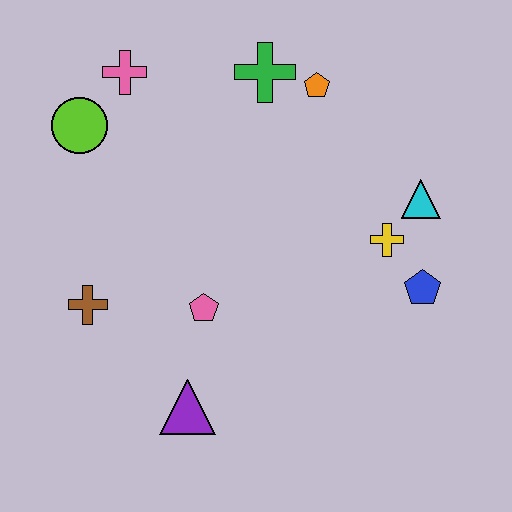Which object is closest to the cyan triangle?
The yellow cross is closest to the cyan triangle.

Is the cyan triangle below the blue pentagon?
No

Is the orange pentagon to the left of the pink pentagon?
No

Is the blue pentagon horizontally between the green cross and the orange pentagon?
No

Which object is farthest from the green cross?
The purple triangle is farthest from the green cross.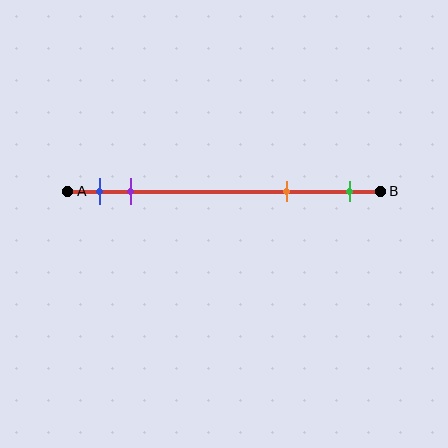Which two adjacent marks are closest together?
The blue and purple marks are the closest adjacent pair.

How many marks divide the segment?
There are 4 marks dividing the segment.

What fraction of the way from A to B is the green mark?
The green mark is approximately 90% (0.9) of the way from A to B.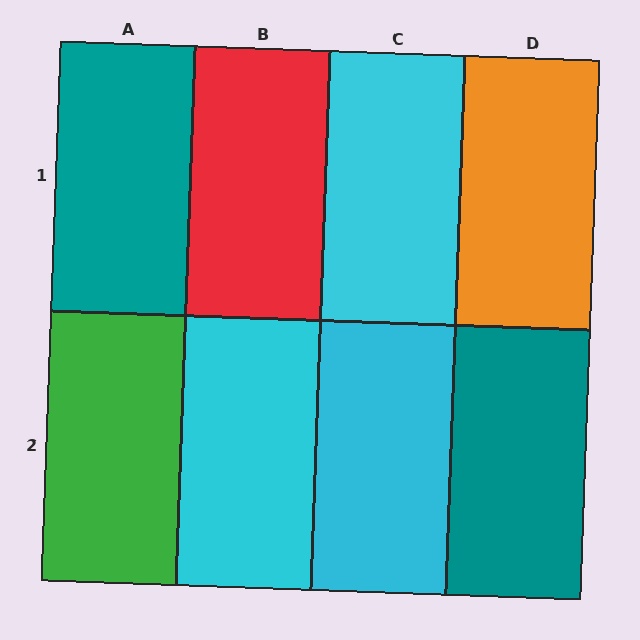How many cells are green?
1 cell is green.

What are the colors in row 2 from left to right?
Green, cyan, cyan, teal.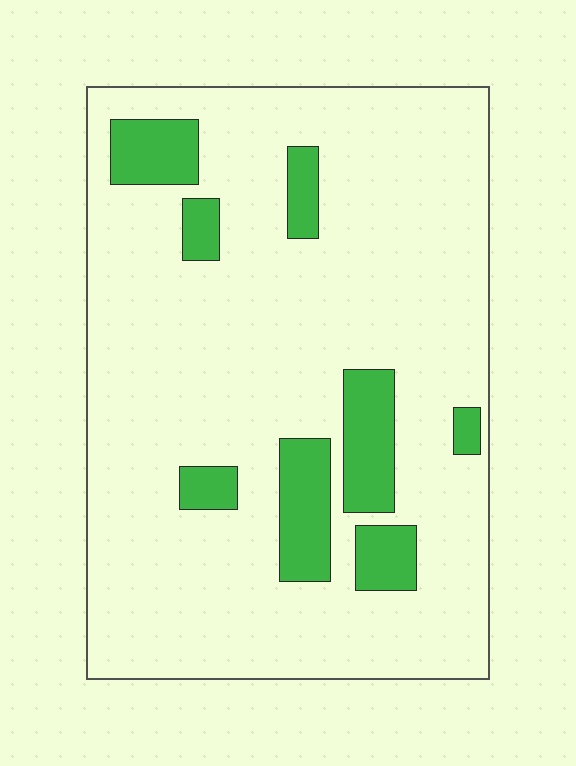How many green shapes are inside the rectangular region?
8.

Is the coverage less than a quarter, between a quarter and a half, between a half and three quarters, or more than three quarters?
Less than a quarter.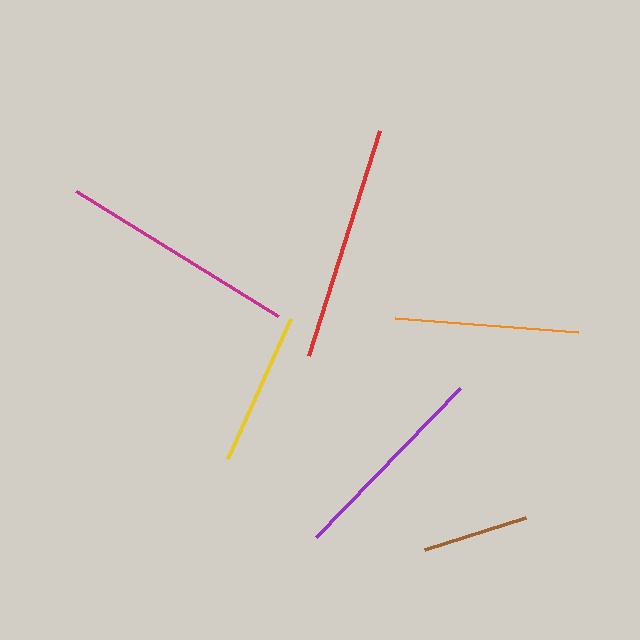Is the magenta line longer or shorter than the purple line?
The magenta line is longer than the purple line.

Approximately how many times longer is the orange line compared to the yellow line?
The orange line is approximately 1.2 times the length of the yellow line.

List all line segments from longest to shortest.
From longest to shortest: magenta, red, purple, orange, yellow, brown.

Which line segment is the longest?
The magenta line is the longest at approximately 238 pixels.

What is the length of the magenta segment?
The magenta segment is approximately 238 pixels long.